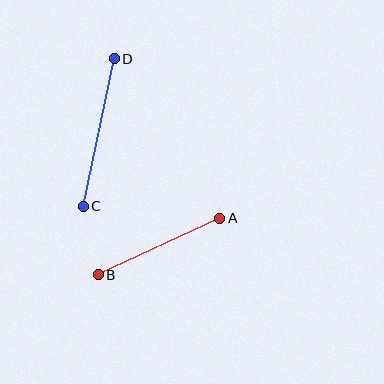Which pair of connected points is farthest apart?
Points C and D are farthest apart.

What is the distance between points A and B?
The distance is approximately 134 pixels.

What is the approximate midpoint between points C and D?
The midpoint is at approximately (99, 132) pixels.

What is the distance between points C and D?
The distance is approximately 151 pixels.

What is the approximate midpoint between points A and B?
The midpoint is at approximately (159, 247) pixels.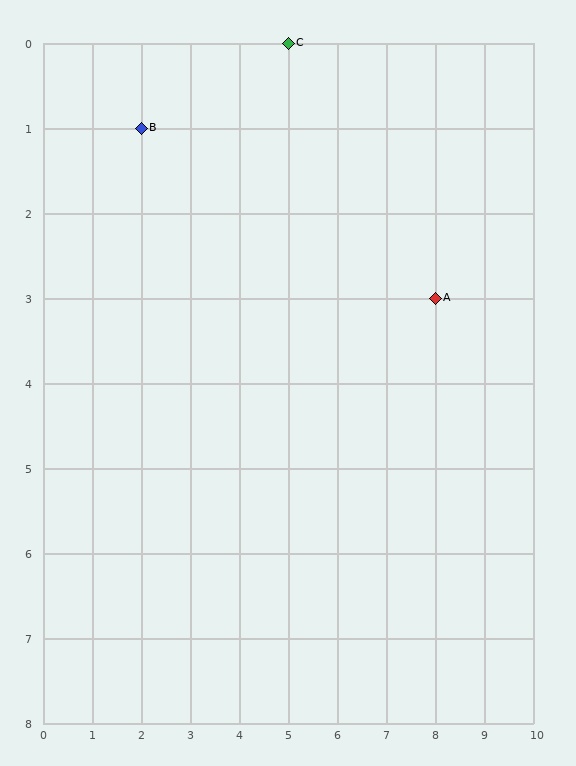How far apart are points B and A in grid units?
Points B and A are 6 columns and 2 rows apart (about 6.3 grid units diagonally).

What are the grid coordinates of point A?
Point A is at grid coordinates (8, 3).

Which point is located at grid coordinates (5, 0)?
Point C is at (5, 0).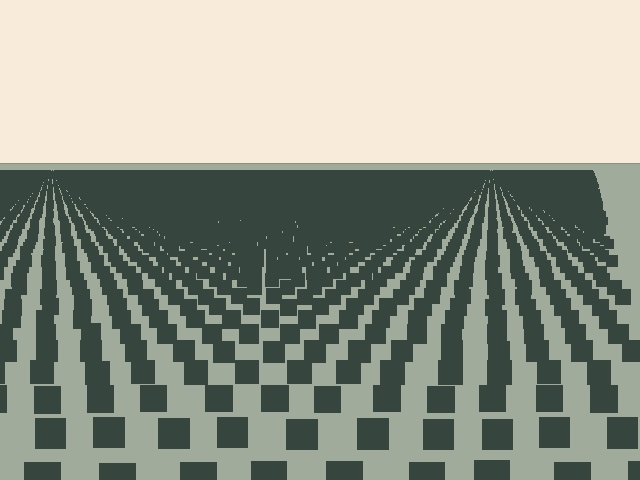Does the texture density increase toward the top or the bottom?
Density increases toward the top.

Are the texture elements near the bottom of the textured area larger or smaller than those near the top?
Larger. Near the bottom, elements are closer to the viewer and appear at a bigger on-screen size.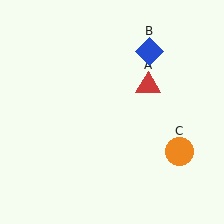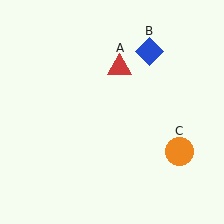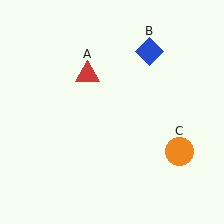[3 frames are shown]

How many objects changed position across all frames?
1 object changed position: red triangle (object A).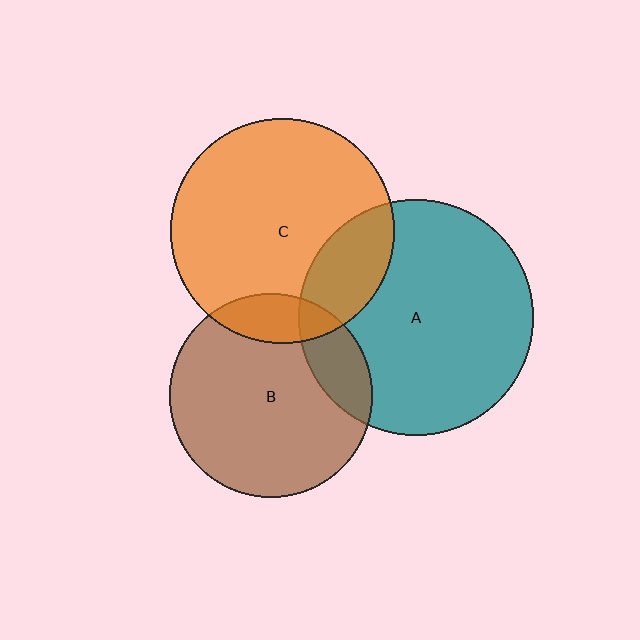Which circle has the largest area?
Circle A (teal).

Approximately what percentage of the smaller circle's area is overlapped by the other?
Approximately 15%.